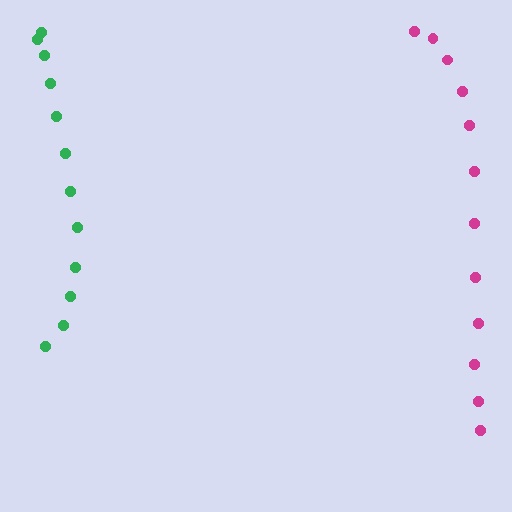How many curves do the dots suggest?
There are 2 distinct paths.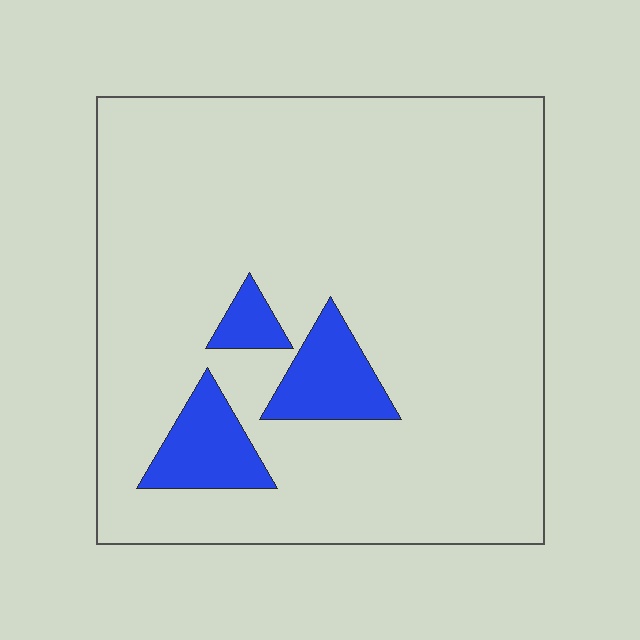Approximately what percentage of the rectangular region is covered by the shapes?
Approximately 10%.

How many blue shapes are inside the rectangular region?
3.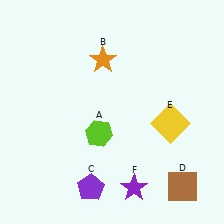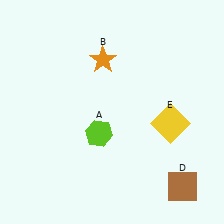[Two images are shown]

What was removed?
The purple pentagon (C), the purple star (F) were removed in Image 2.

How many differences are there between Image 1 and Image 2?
There are 2 differences between the two images.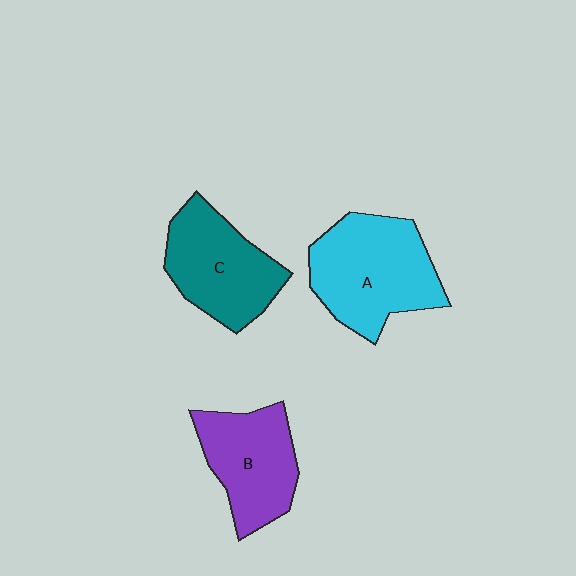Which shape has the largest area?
Shape A (cyan).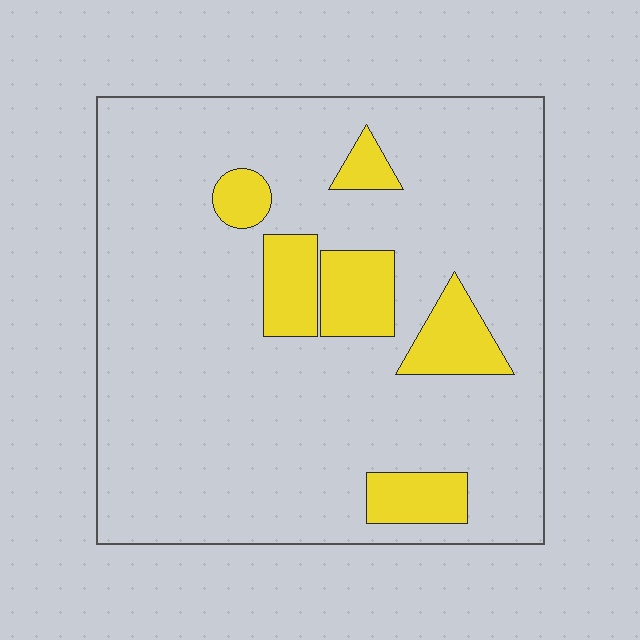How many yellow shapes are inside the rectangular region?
6.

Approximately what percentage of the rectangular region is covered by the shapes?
Approximately 15%.